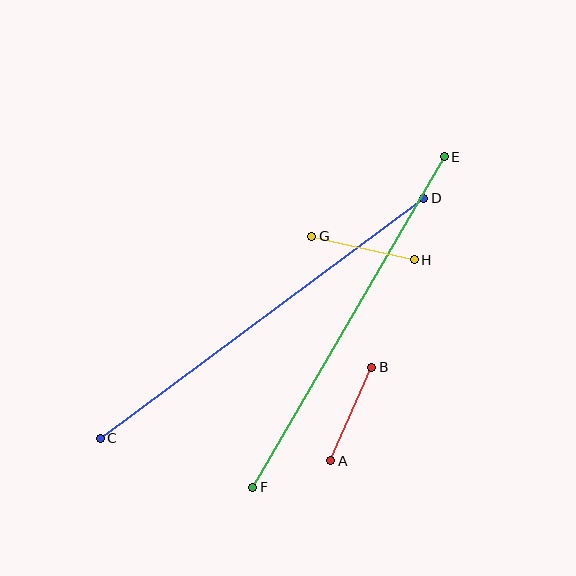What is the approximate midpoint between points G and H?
The midpoint is at approximately (363, 248) pixels.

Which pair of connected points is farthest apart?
Points C and D are farthest apart.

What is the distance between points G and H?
The distance is approximately 105 pixels.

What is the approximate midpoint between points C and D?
The midpoint is at approximately (262, 318) pixels.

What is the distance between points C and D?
The distance is approximately 403 pixels.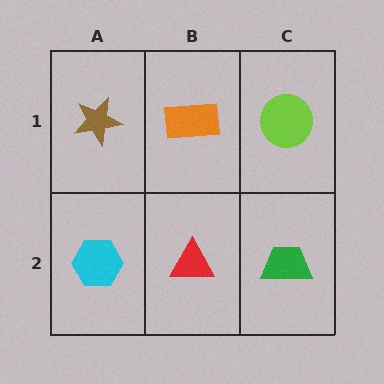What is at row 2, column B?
A red triangle.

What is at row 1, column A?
A brown star.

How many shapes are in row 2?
3 shapes.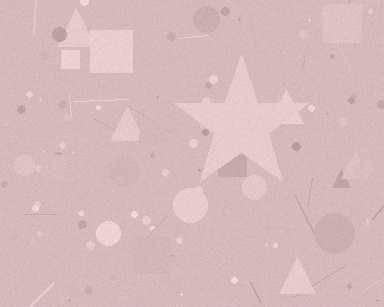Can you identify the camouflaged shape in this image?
The camouflaged shape is a star.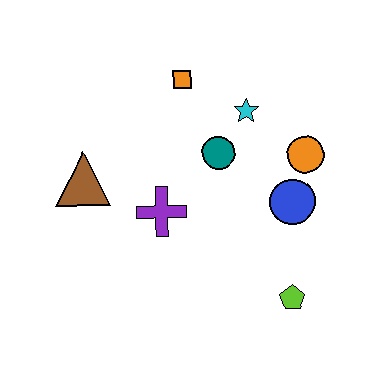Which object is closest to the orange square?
The cyan star is closest to the orange square.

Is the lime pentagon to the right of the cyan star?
Yes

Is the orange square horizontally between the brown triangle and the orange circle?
Yes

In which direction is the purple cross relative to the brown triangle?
The purple cross is to the right of the brown triangle.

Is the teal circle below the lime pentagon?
No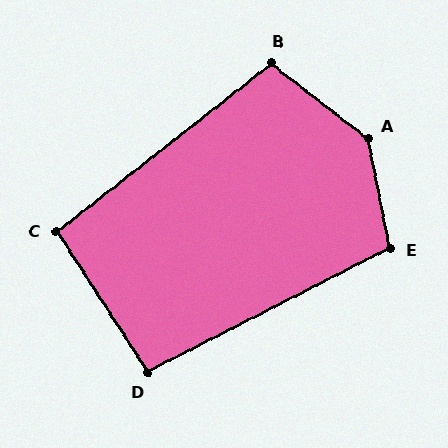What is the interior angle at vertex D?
Approximately 95 degrees (obtuse).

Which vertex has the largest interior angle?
A, at approximately 139 degrees.